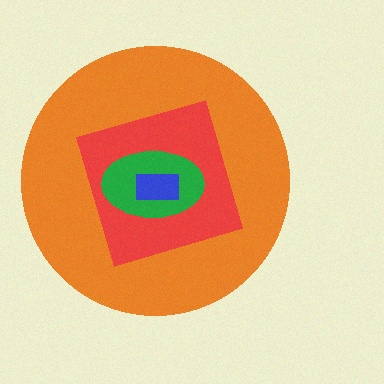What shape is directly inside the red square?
The green ellipse.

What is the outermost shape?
The orange circle.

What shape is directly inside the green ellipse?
The blue rectangle.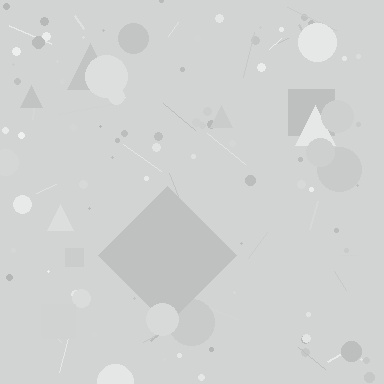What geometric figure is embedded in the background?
A diamond is embedded in the background.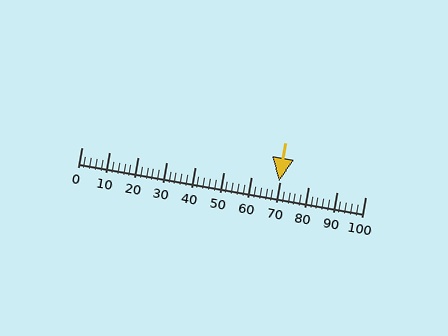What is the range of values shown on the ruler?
The ruler shows values from 0 to 100.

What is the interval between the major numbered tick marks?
The major tick marks are spaced 10 units apart.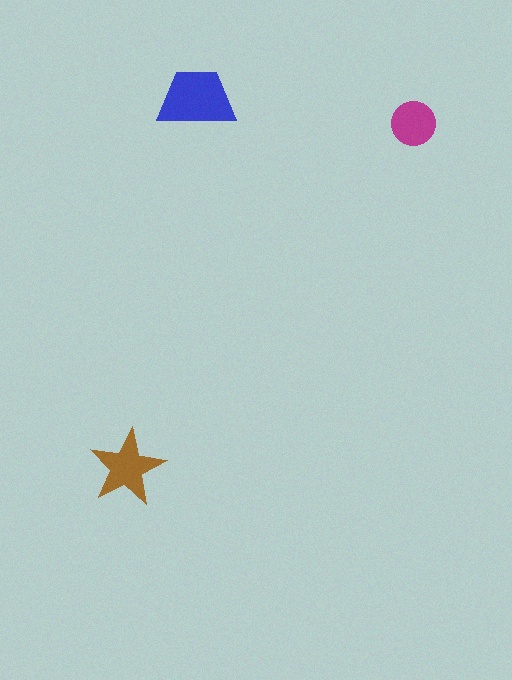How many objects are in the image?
There are 3 objects in the image.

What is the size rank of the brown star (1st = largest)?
2nd.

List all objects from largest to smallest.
The blue trapezoid, the brown star, the magenta circle.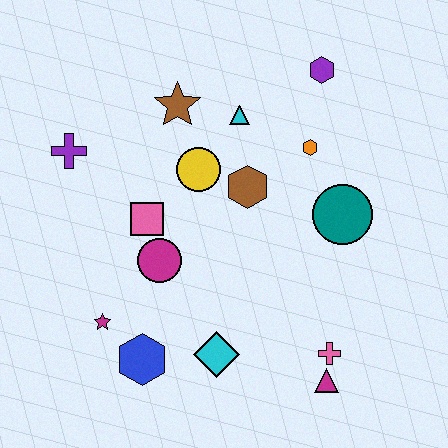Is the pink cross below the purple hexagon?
Yes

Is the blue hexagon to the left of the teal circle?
Yes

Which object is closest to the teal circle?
The orange hexagon is closest to the teal circle.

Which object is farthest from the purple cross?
The magenta triangle is farthest from the purple cross.